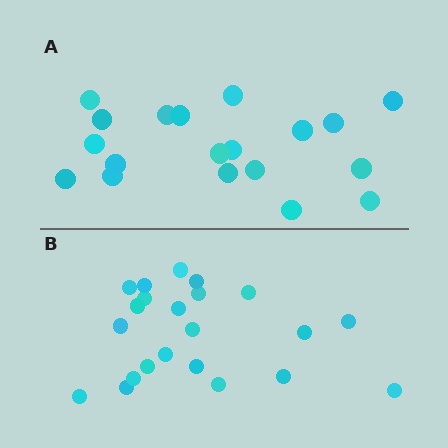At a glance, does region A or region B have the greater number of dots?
Region B (the bottom region) has more dots.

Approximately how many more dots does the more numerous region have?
Region B has just a few more — roughly 2 or 3 more dots than region A.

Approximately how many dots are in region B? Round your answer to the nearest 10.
About 20 dots. (The exact count is 22, which rounds to 20.)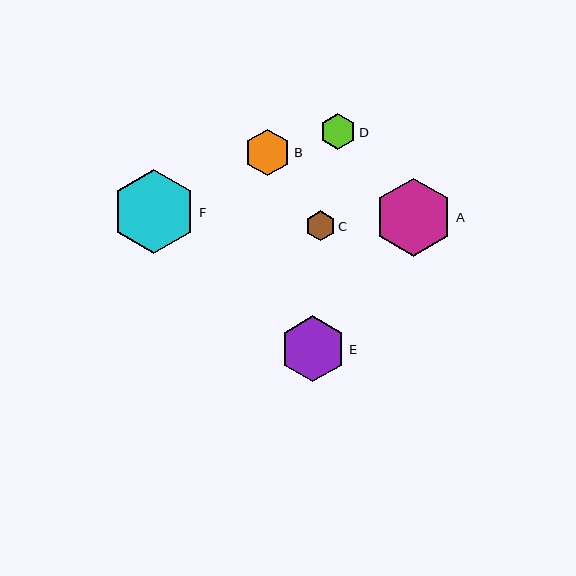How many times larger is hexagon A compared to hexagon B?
Hexagon A is approximately 1.7 times the size of hexagon B.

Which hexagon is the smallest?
Hexagon C is the smallest with a size of approximately 30 pixels.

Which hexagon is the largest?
Hexagon F is the largest with a size of approximately 84 pixels.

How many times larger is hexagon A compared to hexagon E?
Hexagon A is approximately 1.2 times the size of hexagon E.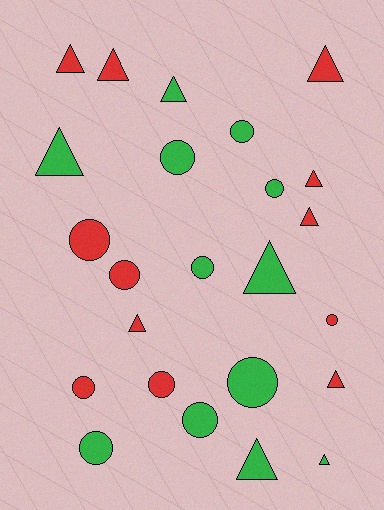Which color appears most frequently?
Green, with 12 objects.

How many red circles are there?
There are 5 red circles.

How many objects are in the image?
There are 24 objects.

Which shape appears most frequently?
Circle, with 12 objects.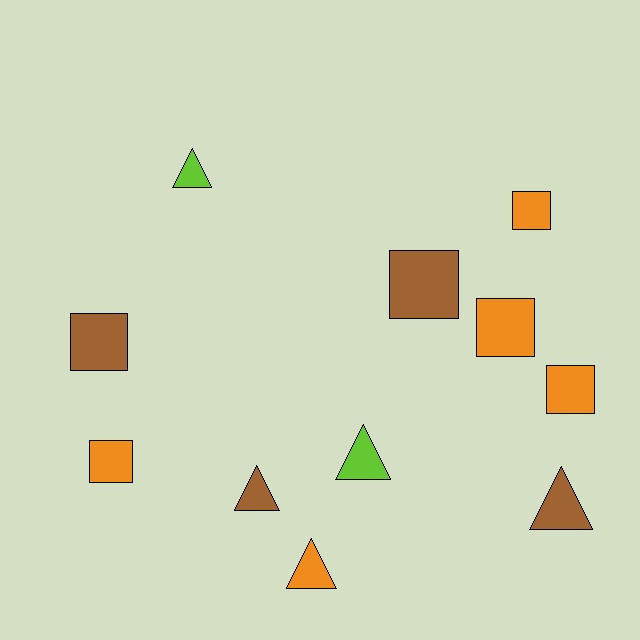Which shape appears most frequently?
Square, with 6 objects.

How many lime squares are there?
There are no lime squares.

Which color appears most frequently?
Orange, with 5 objects.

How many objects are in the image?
There are 11 objects.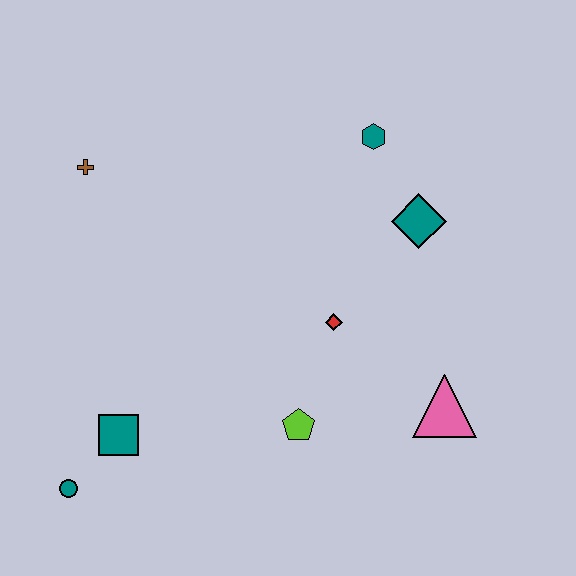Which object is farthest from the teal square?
The teal hexagon is farthest from the teal square.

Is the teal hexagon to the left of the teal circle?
No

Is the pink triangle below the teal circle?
No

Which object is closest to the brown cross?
The teal square is closest to the brown cross.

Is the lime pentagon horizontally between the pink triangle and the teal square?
Yes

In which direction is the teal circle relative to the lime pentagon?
The teal circle is to the left of the lime pentagon.